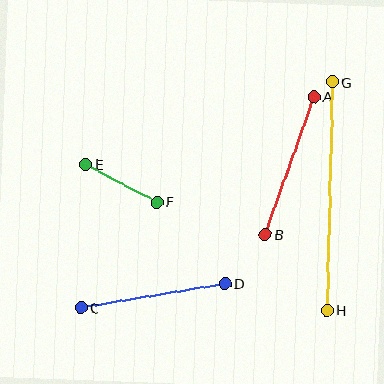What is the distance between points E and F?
The distance is approximately 80 pixels.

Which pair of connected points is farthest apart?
Points G and H are farthest apart.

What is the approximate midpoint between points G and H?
The midpoint is at approximately (330, 196) pixels.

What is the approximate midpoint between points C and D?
The midpoint is at approximately (153, 296) pixels.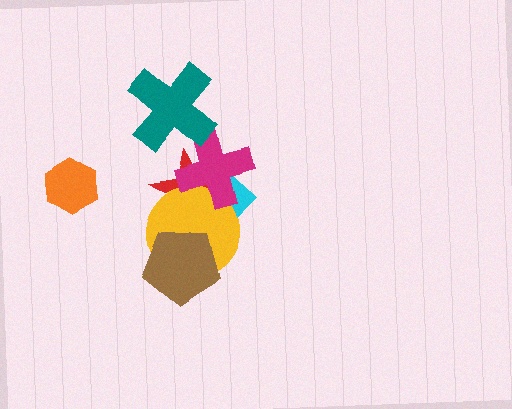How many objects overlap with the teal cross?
1 object overlaps with the teal cross.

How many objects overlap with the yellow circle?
4 objects overlap with the yellow circle.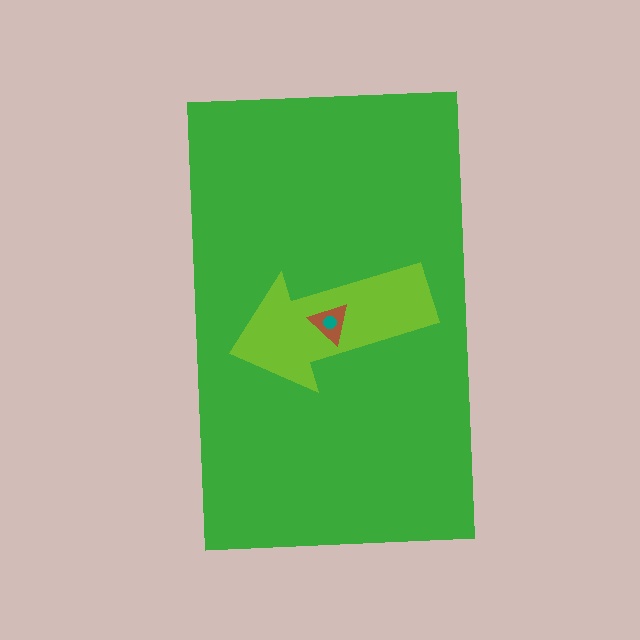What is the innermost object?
The teal circle.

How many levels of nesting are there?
4.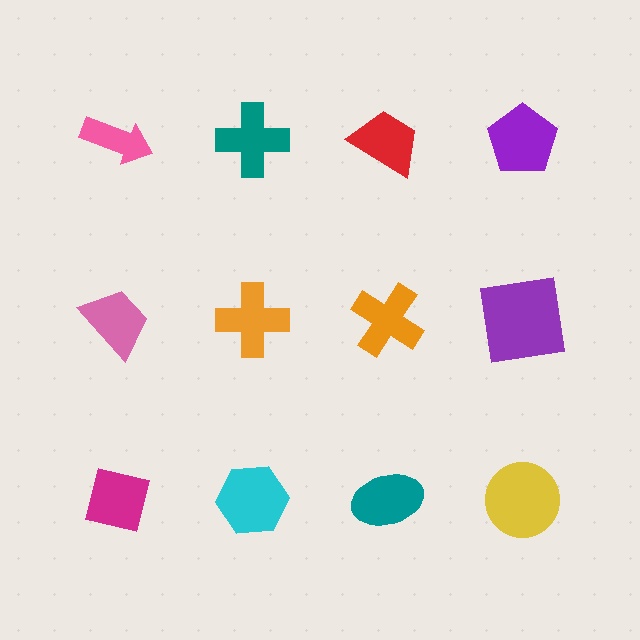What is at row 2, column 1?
A pink trapezoid.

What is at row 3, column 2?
A cyan hexagon.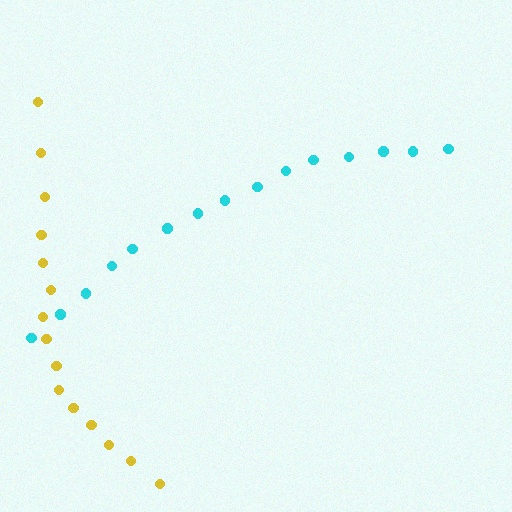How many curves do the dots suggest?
There are 2 distinct paths.